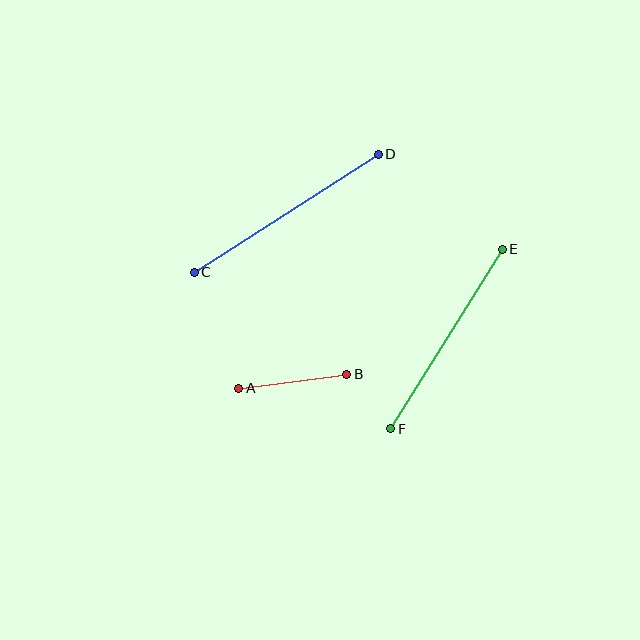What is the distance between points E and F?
The distance is approximately 211 pixels.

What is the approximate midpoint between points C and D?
The midpoint is at approximately (286, 213) pixels.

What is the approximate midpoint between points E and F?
The midpoint is at approximately (446, 339) pixels.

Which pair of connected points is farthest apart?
Points C and D are farthest apart.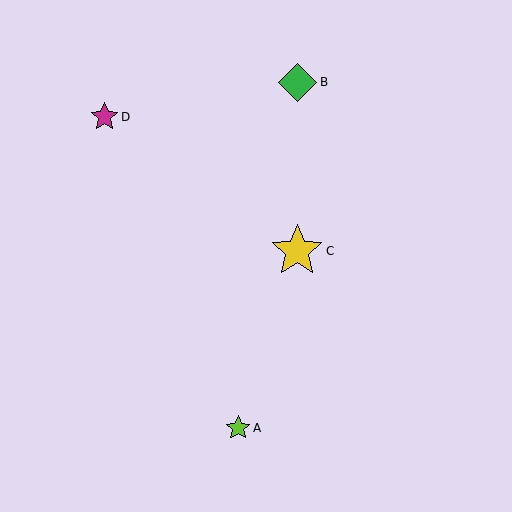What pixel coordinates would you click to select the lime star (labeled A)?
Click at (238, 428) to select the lime star A.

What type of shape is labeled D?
Shape D is a magenta star.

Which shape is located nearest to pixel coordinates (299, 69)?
The green diamond (labeled B) at (297, 82) is nearest to that location.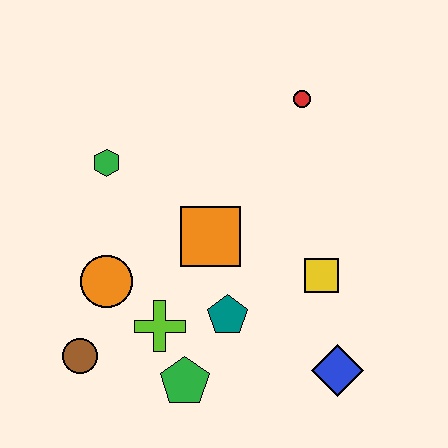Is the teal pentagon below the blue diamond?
No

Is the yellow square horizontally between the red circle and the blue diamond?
Yes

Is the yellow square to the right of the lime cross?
Yes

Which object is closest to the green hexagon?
The orange circle is closest to the green hexagon.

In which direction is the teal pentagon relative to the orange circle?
The teal pentagon is to the right of the orange circle.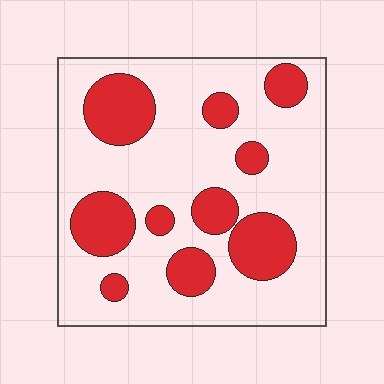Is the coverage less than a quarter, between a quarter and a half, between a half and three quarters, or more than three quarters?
Between a quarter and a half.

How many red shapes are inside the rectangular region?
10.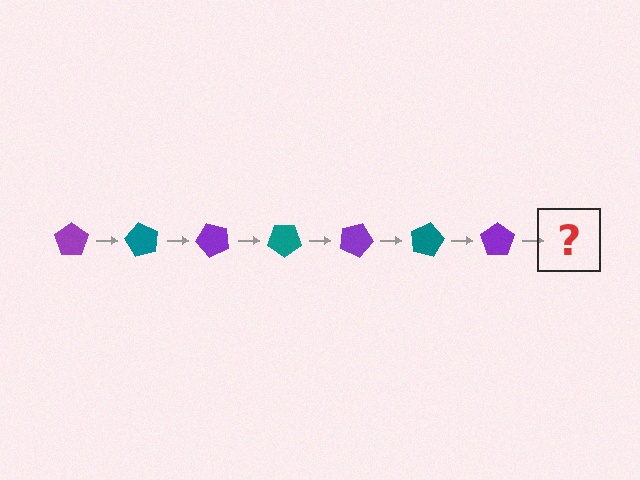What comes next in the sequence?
The next element should be a teal pentagon, rotated 420 degrees from the start.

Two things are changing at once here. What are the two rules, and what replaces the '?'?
The two rules are that it rotates 60 degrees each step and the color cycles through purple and teal. The '?' should be a teal pentagon, rotated 420 degrees from the start.